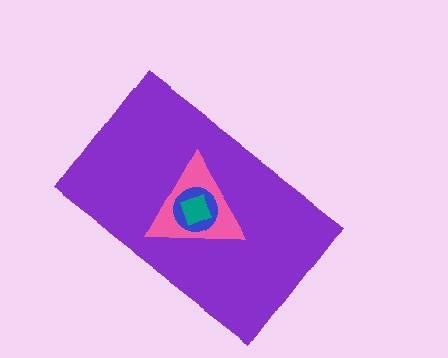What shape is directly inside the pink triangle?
The blue circle.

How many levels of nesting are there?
4.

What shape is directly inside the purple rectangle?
The pink triangle.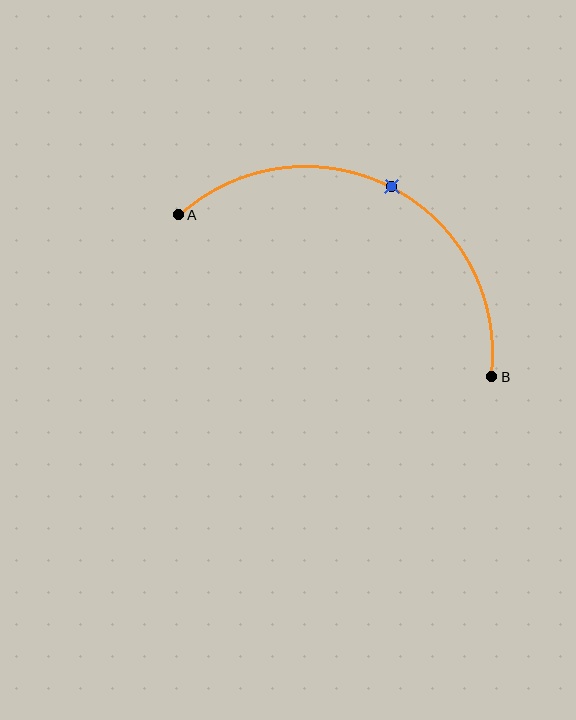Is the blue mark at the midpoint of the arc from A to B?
Yes. The blue mark lies on the arc at equal arc-length from both A and B — it is the arc midpoint.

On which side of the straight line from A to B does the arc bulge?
The arc bulges above the straight line connecting A and B.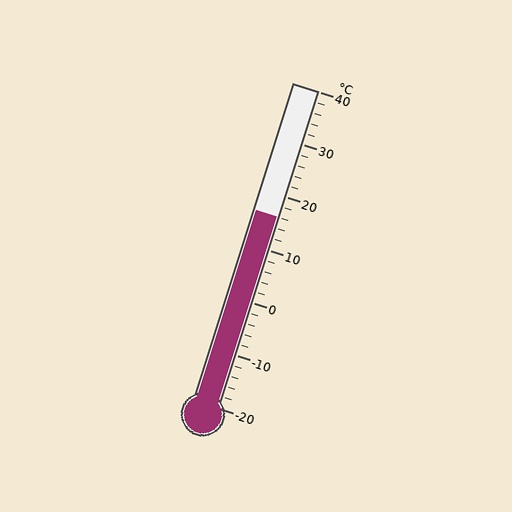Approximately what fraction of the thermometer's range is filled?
The thermometer is filled to approximately 60% of its range.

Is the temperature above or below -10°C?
The temperature is above -10°C.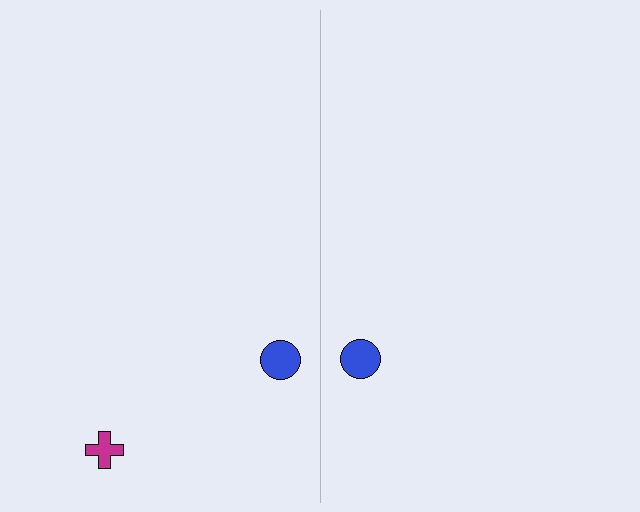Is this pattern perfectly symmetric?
No, the pattern is not perfectly symmetric. A magenta cross is missing from the right side.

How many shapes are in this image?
There are 3 shapes in this image.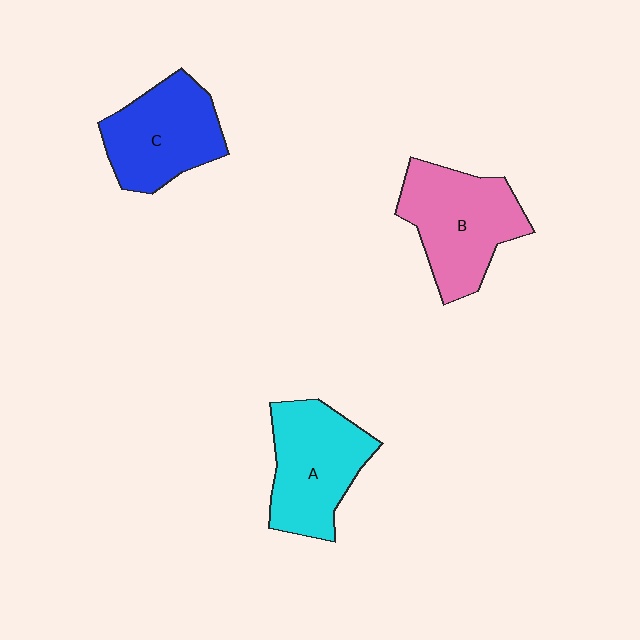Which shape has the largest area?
Shape B (pink).